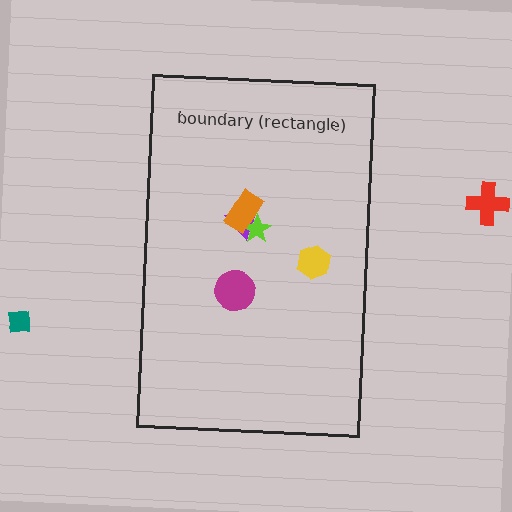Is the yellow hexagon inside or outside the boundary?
Inside.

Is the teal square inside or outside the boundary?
Outside.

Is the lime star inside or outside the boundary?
Inside.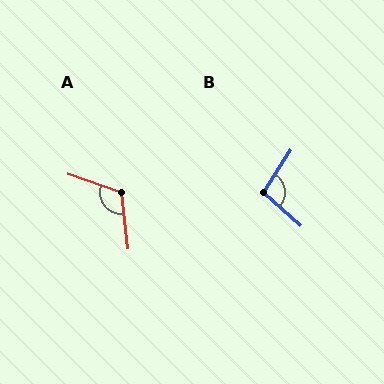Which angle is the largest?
A, at approximately 116 degrees.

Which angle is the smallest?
B, at approximately 99 degrees.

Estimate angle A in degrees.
Approximately 116 degrees.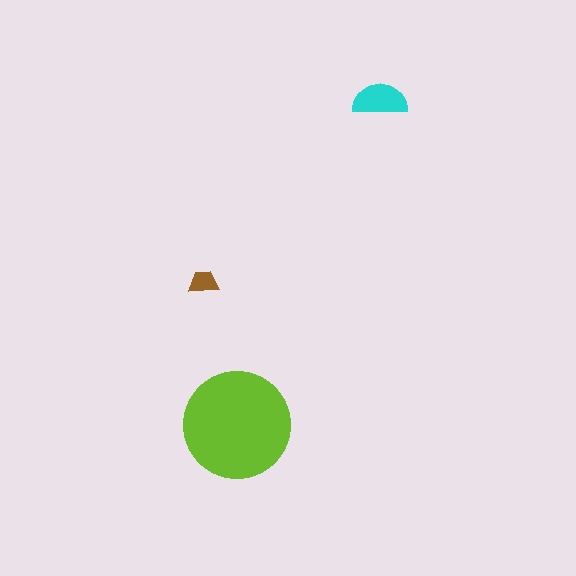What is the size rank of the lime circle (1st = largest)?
1st.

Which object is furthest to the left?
The brown trapezoid is leftmost.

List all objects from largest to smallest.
The lime circle, the cyan semicircle, the brown trapezoid.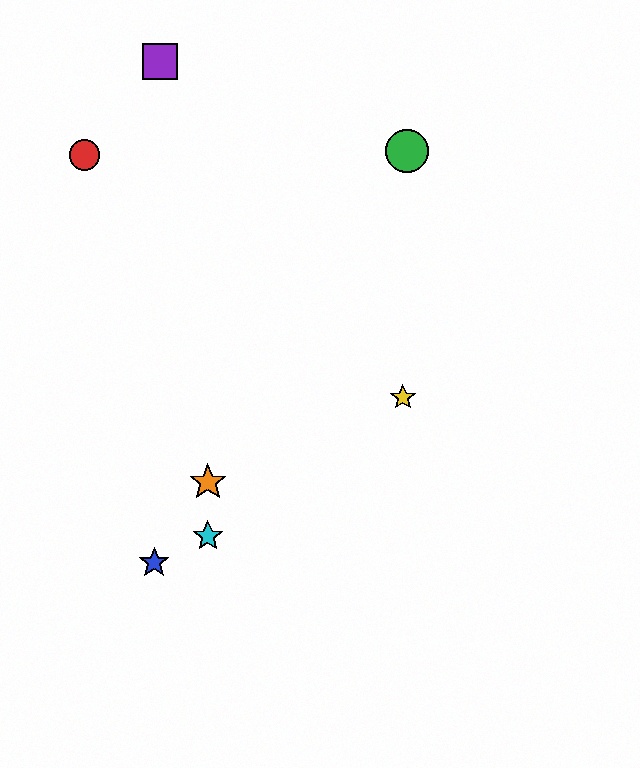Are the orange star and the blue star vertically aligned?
No, the orange star is at x≈208 and the blue star is at x≈154.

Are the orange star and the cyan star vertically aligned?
Yes, both are at x≈208.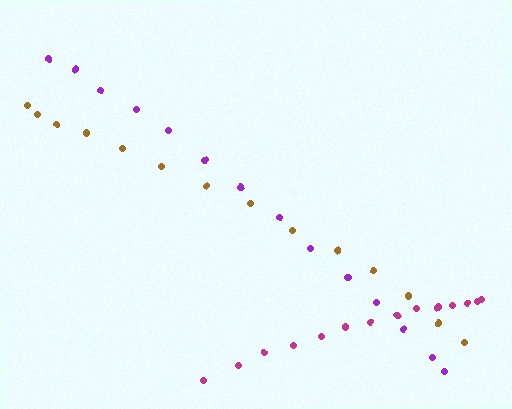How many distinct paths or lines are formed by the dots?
There are 3 distinct paths.